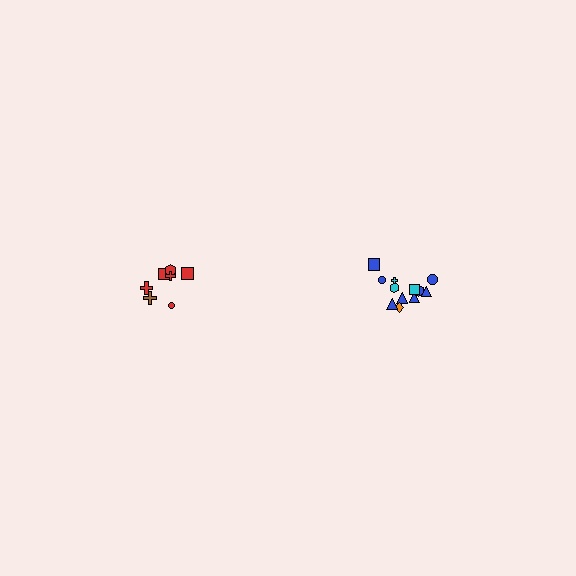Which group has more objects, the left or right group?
The right group.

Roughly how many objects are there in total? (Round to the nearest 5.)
Roughly 20 objects in total.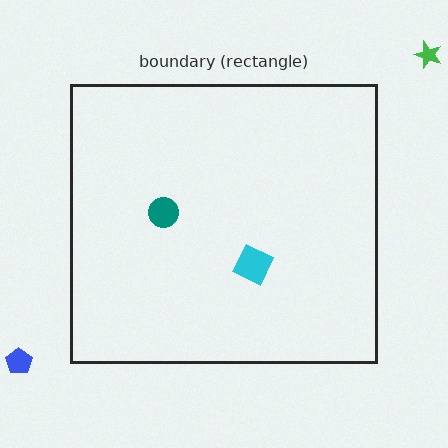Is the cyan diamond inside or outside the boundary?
Inside.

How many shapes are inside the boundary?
2 inside, 2 outside.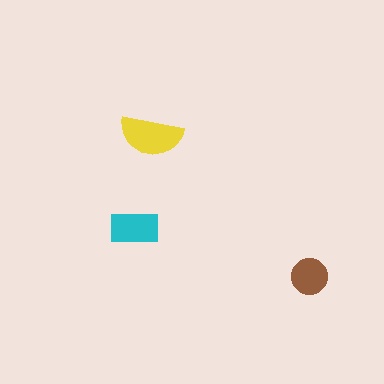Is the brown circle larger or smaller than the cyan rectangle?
Smaller.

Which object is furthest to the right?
The brown circle is rightmost.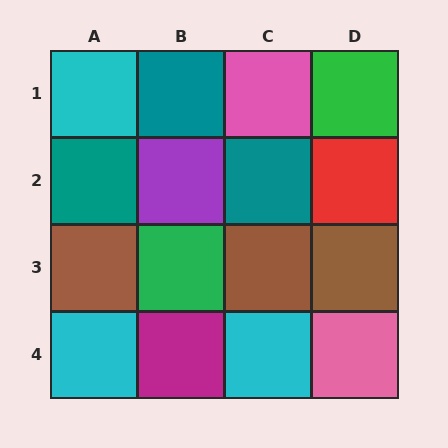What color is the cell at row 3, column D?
Brown.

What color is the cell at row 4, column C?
Cyan.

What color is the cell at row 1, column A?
Cyan.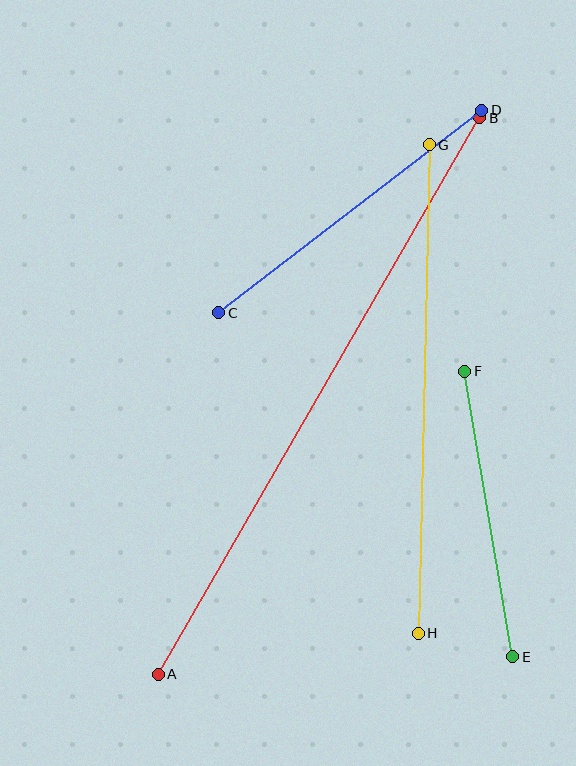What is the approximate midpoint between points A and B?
The midpoint is at approximately (319, 396) pixels.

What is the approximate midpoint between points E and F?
The midpoint is at approximately (489, 514) pixels.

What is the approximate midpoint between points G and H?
The midpoint is at approximately (424, 389) pixels.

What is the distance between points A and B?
The distance is approximately 643 pixels.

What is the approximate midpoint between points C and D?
The midpoint is at approximately (350, 211) pixels.